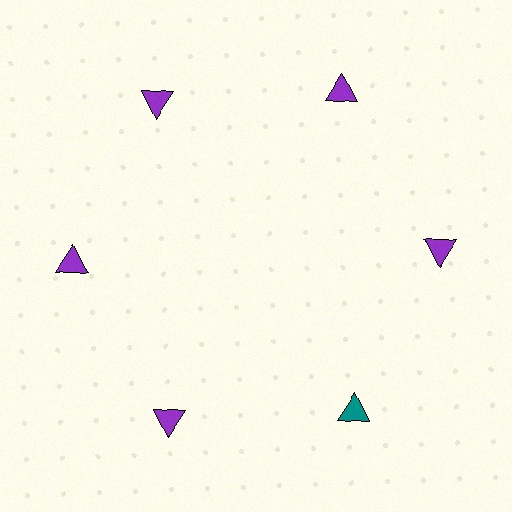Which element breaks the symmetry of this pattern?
The teal triangle at roughly the 5 o'clock position breaks the symmetry. All other shapes are purple triangles.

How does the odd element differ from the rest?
It has a different color: teal instead of purple.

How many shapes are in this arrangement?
There are 6 shapes arranged in a ring pattern.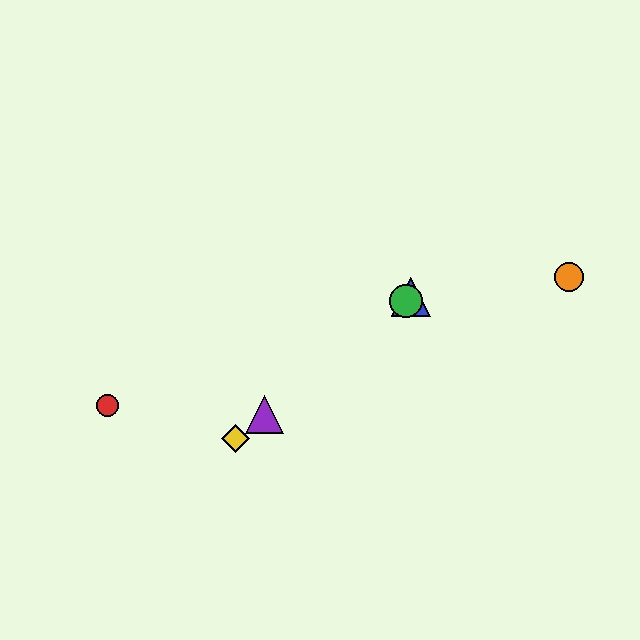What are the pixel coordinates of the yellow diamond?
The yellow diamond is at (236, 438).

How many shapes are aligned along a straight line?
4 shapes (the blue triangle, the green circle, the yellow diamond, the purple triangle) are aligned along a straight line.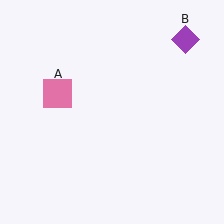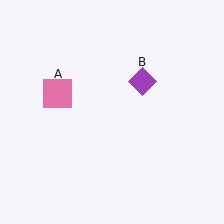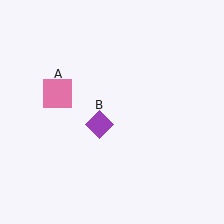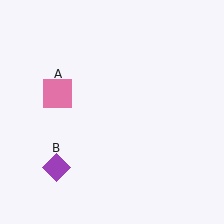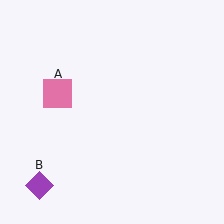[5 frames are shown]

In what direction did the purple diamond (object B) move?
The purple diamond (object B) moved down and to the left.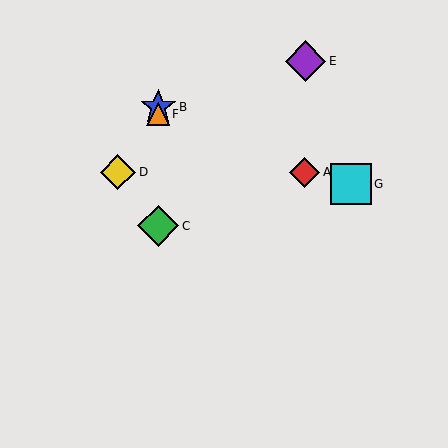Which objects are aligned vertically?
Objects B, C, F are aligned vertically.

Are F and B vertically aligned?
Yes, both are at x≈158.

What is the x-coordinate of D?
Object D is at x≈118.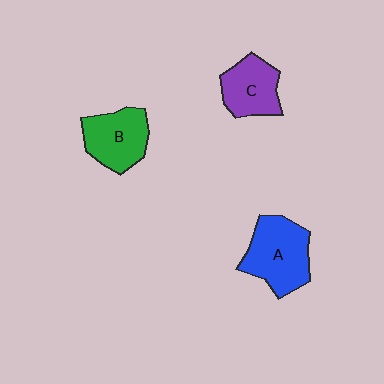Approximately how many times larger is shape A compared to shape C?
Approximately 1.4 times.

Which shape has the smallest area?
Shape C (purple).